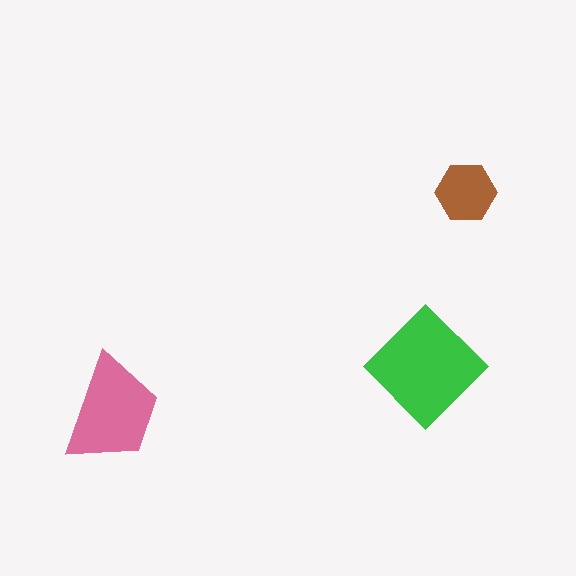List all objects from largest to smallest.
The green diamond, the pink trapezoid, the brown hexagon.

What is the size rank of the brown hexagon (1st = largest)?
3rd.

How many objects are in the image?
There are 3 objects in the image.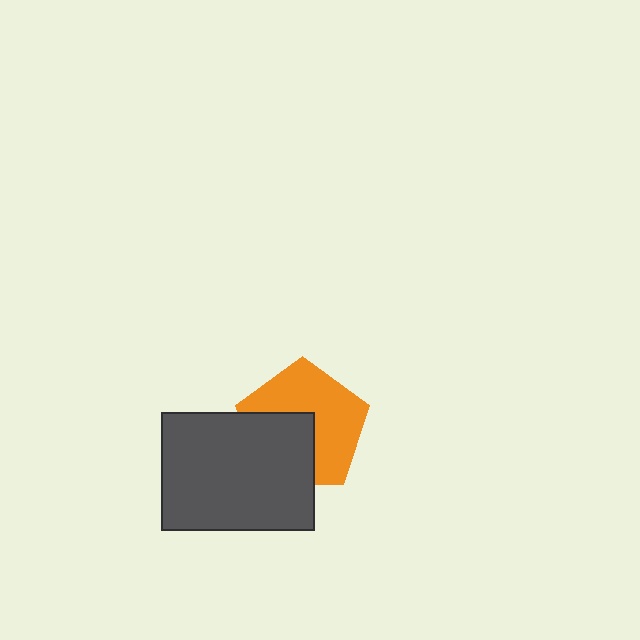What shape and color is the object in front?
The object in front is a dark gray rectangle.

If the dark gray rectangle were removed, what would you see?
You would see the complete orange pentagon.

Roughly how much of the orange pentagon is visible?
About half of it is visible (roughly 59%).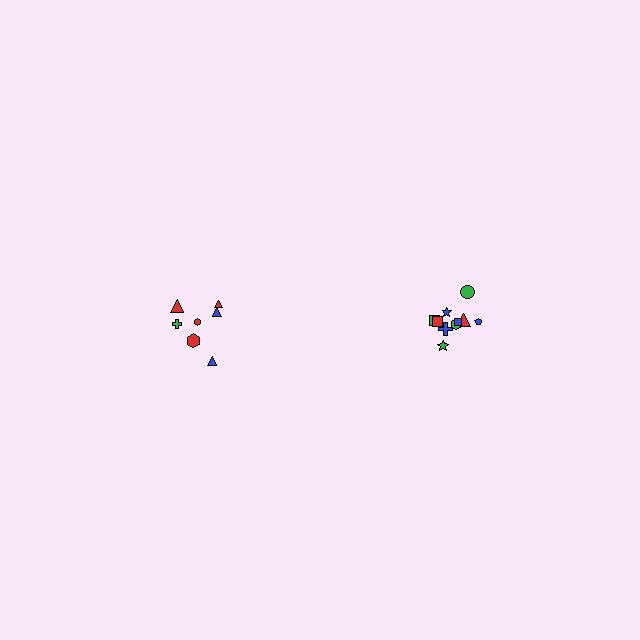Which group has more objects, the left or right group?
The right group.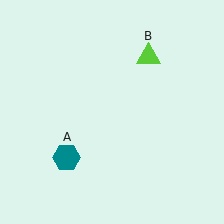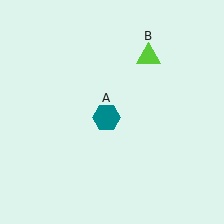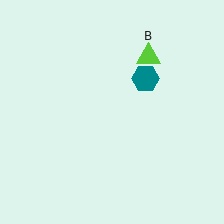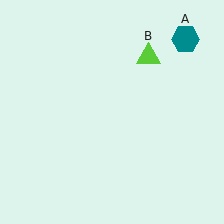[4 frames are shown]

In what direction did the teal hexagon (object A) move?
The teal hexagon (object A) moved up and to the right.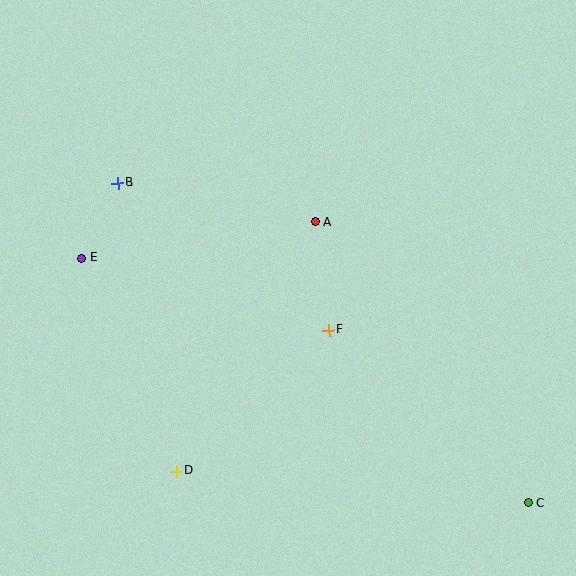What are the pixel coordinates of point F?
Point F is at (329, 330).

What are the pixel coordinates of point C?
Point C is at (528, 503).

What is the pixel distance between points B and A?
The distance between B and A is 201 pixels.